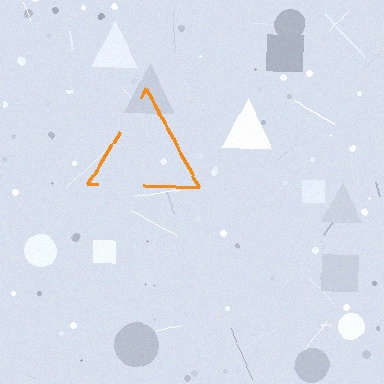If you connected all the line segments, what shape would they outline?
They would outline a triangle.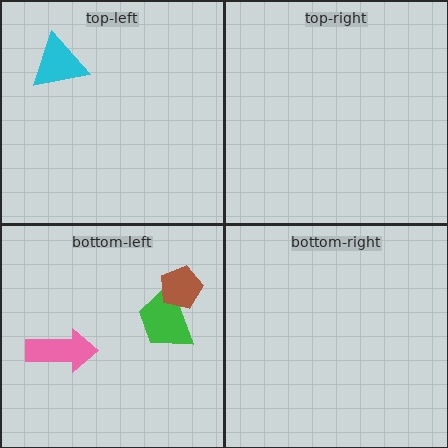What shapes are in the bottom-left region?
The green trapezoid, the brown pentagon, the pink arrow.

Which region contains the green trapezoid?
The bottom-left region.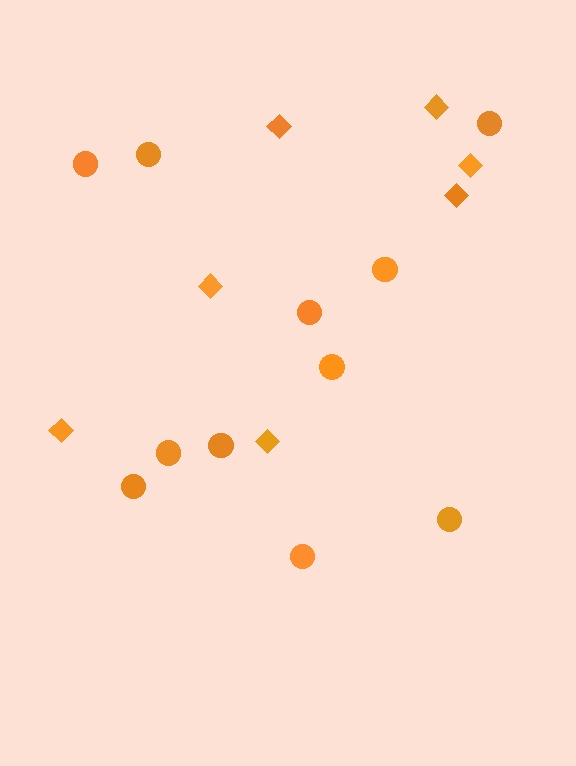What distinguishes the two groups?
There are 2 groups: one group of diamonds (7) and one group of circles (11).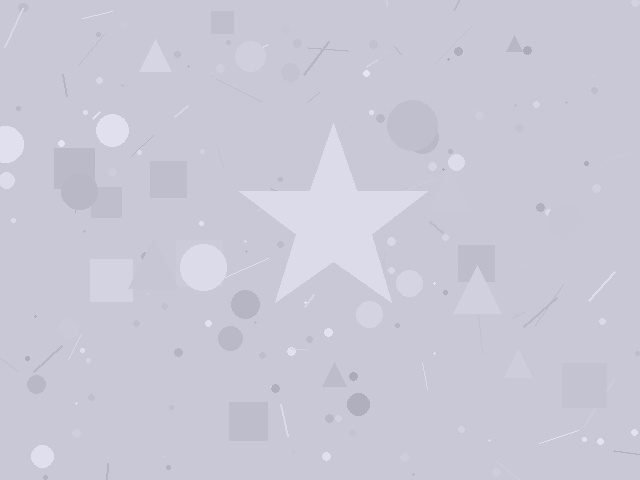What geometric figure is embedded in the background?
A star is embedded in the background.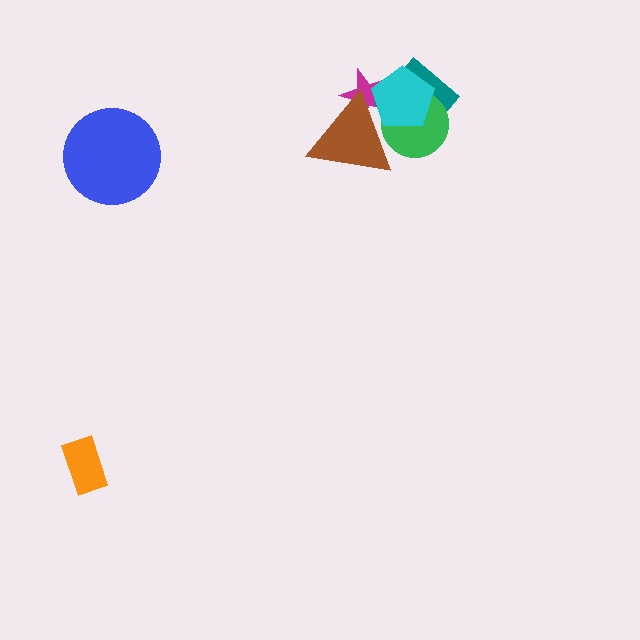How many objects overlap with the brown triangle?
4 objects overlap with the brown triangle.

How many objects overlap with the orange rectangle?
0 objects overlap with the orange rectangle.